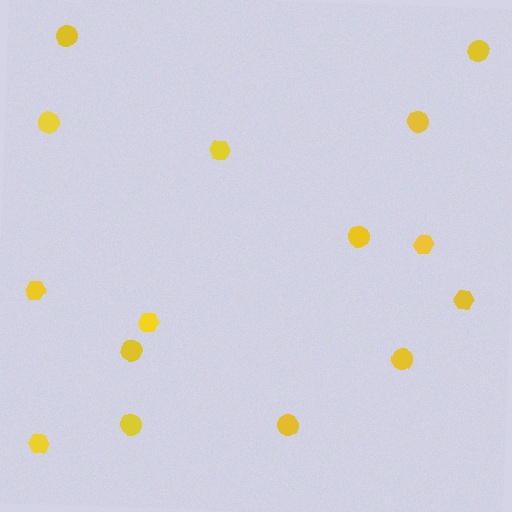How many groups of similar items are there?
There are 2 groups: one group of circles (9) and one group of hexagons (6).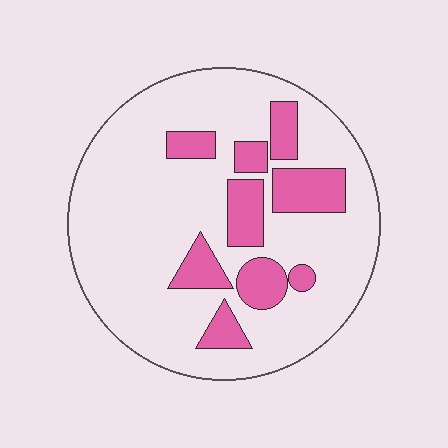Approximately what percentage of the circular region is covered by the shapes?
Approximately 20%.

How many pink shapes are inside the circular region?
9.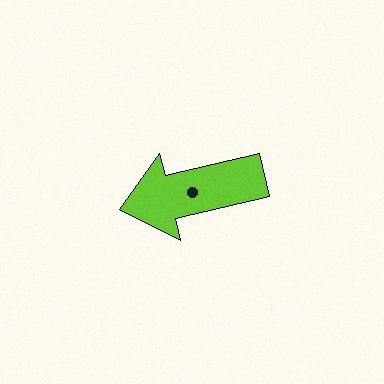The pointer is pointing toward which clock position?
Roughly 9 o'clock.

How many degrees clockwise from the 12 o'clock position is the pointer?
Approximately 257 degrees.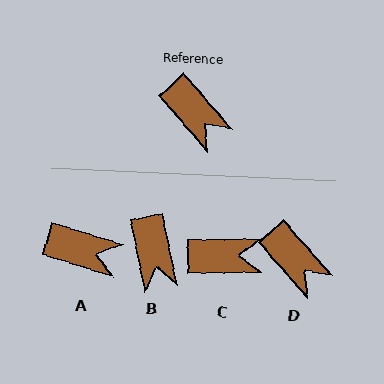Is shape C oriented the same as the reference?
No, it is off by about 50 degrees.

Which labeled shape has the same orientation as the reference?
D.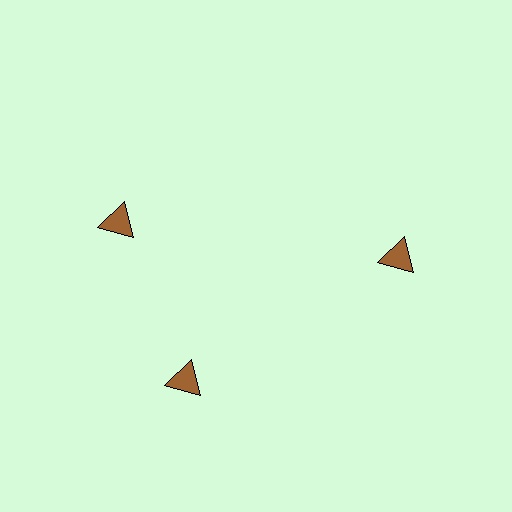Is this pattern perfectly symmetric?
No. The 3 brown triangles are arranged in a ring, but one element near the 11 o'clock position is rotated out of alignment along the ring, breaking the 3-fold rotational symmetry.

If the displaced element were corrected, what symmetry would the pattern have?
It would have 3-fold rotational symmetry — the pattern would map onto itself every 120 degrees.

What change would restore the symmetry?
The symmetry would be restored by rotating it back into even spacing with its neighbors so that all 3 triangles sit at equal angles and equal distance from the center.